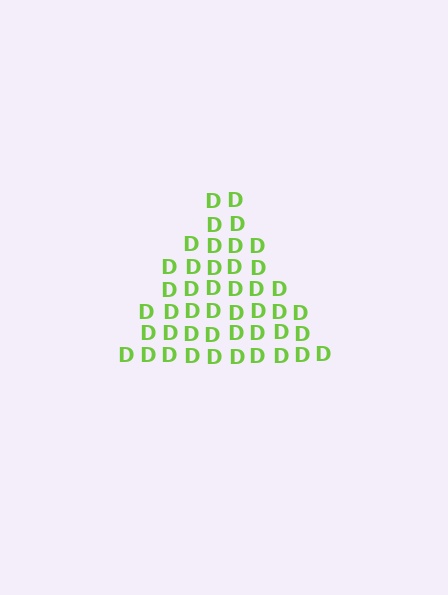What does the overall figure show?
The overall figure shows a triangle.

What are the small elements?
The small elements are letter D's.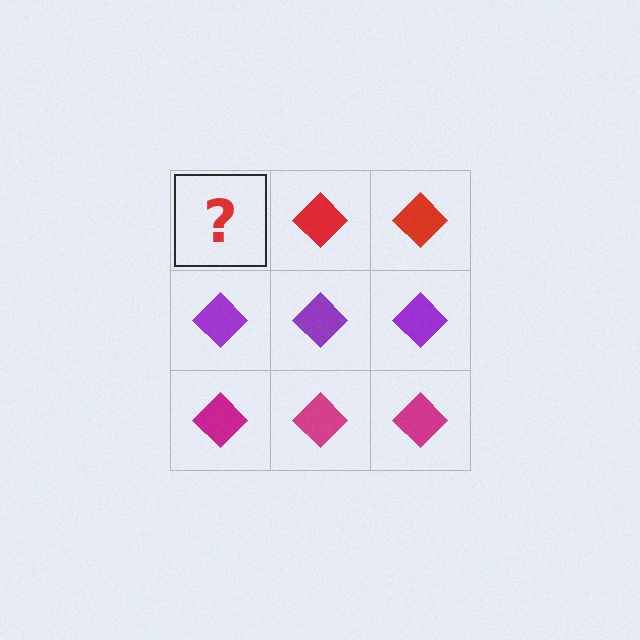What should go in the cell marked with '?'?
The missing cell should contain a red diamond.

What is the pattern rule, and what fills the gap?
The rule is that each row has a consistent color. The gap should be filled with a red diamond.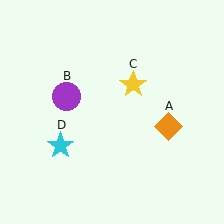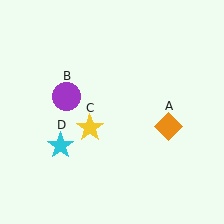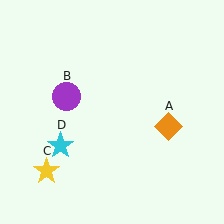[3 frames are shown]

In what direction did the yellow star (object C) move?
The yellow star (object C) moved down and to the left.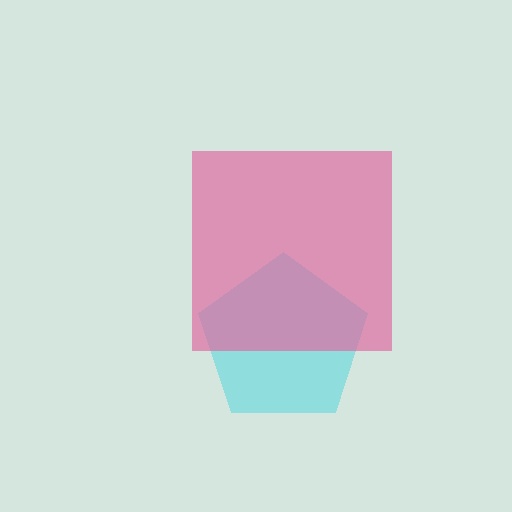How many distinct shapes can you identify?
There are 2 distinct shapes: a cyan pentagon, a pink square.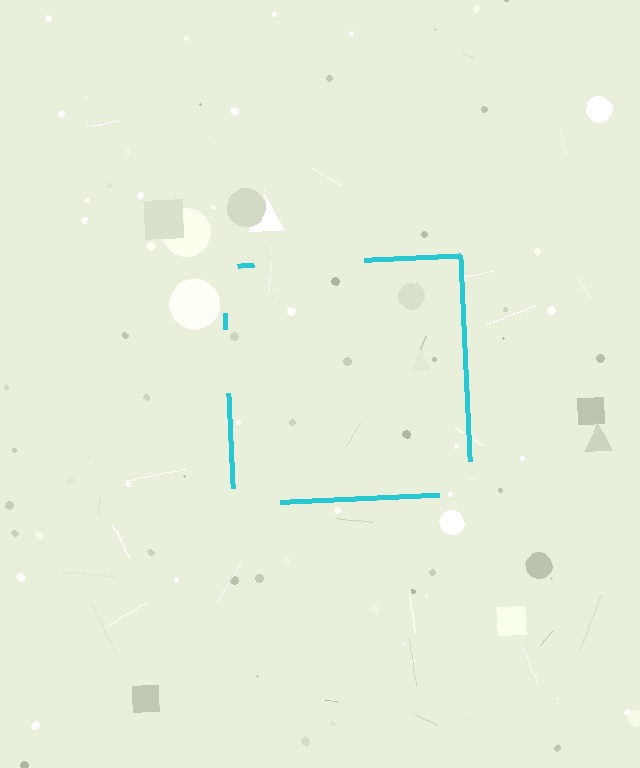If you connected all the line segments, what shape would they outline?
They would outline a square.